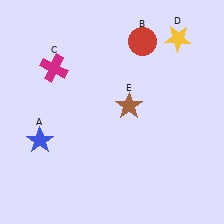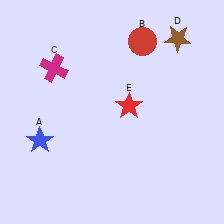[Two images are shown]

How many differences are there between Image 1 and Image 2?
There are 2 differences between the two images.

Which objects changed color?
D changed from yellow to brown. E changed from brown to red.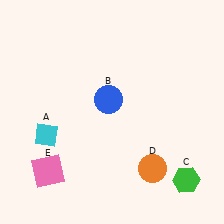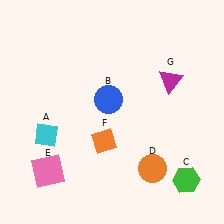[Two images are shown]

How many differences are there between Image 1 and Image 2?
There are 2 differences between the two images.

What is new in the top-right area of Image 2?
A magenta triangle (G) was added in the top-right area of Image 2.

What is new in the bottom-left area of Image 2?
An orange diamond (F) was added in the bottom-left area of Image 2.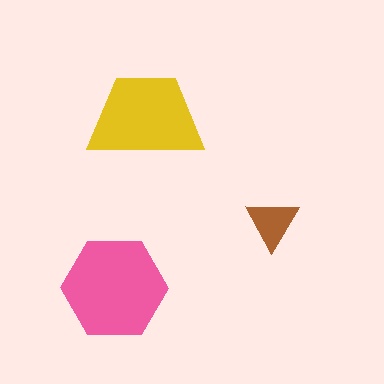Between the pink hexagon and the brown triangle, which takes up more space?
The pink hexagon.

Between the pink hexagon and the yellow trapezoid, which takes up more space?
The pink hexagon.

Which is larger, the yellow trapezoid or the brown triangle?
The yellow trapezoid.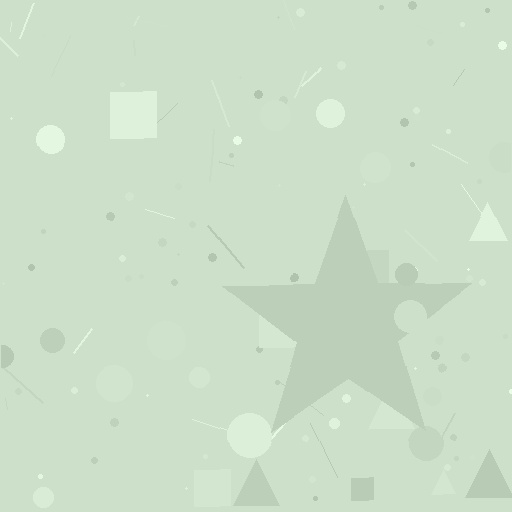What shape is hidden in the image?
A star is hidden in the image.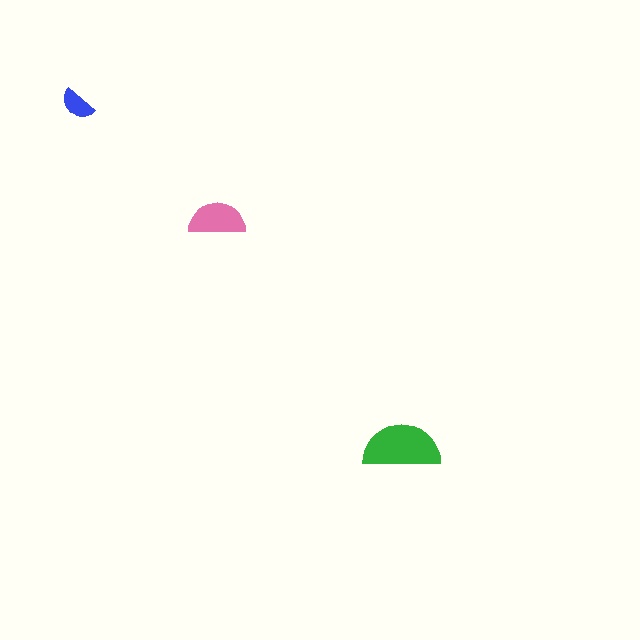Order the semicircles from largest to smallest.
the green one, the pink one, the blue one.